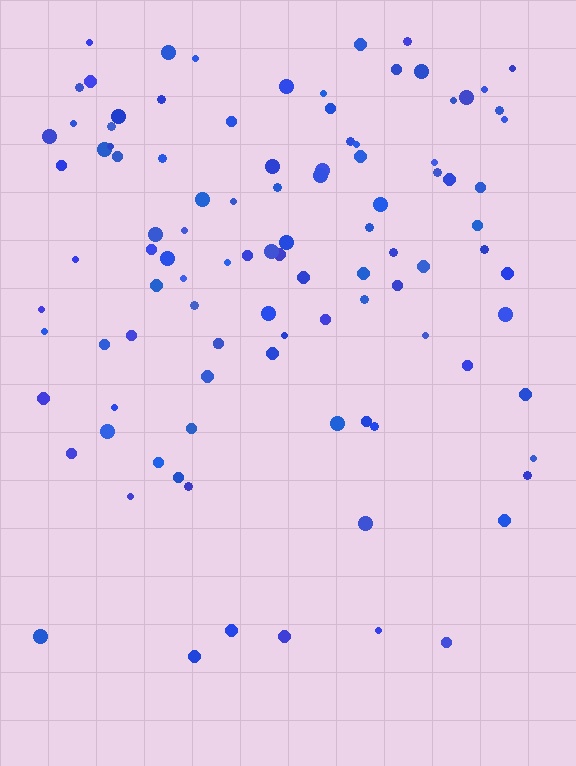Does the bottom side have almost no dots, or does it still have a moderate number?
Still a moderate number, just noticeably fewer than the top.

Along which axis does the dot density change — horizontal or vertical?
Vertical.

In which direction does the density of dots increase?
From bottom to top, with the top side densest.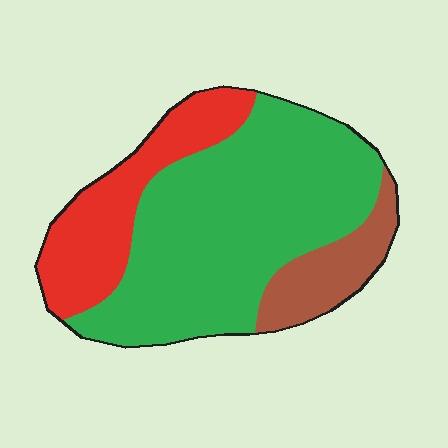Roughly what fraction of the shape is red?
Red covers about 25% of the shape.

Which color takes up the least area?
Brown, at roughly 15%.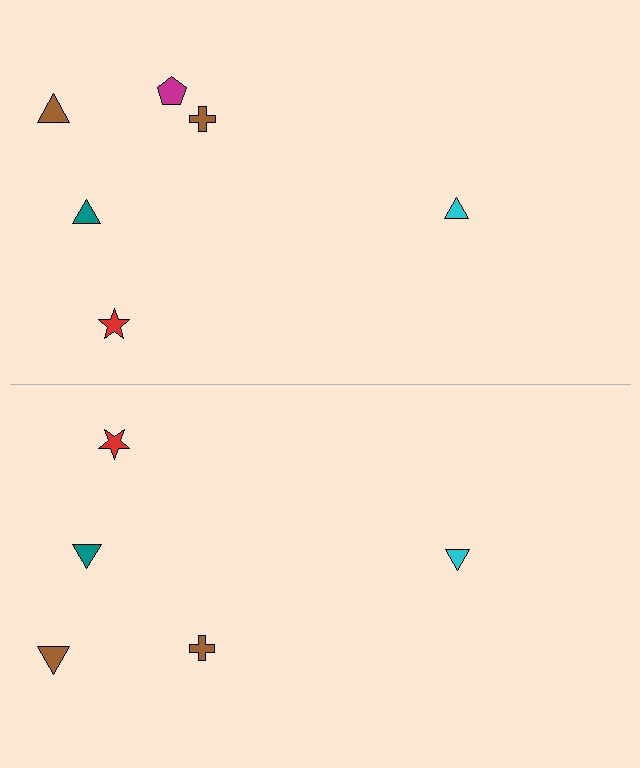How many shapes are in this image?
There are 11 shapes in this image.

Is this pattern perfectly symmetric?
No, the pattern is not perfectly symmetric. A magenta pentagon is missing from the bottom side.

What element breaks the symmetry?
A magenta pentagon is missing from the bottom side.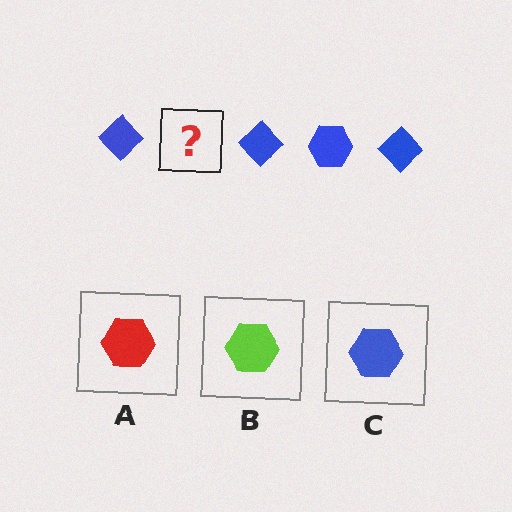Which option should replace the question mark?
Option C.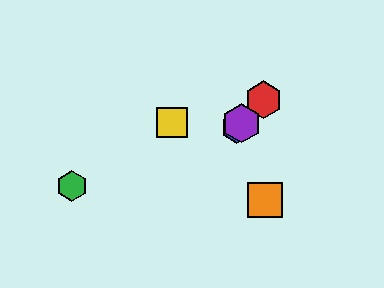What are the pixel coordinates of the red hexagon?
The red hexagon is at (263, 100).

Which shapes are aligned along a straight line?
The red hexagon, the blue hexagon, the purple hexagon are aligned along a straight line.